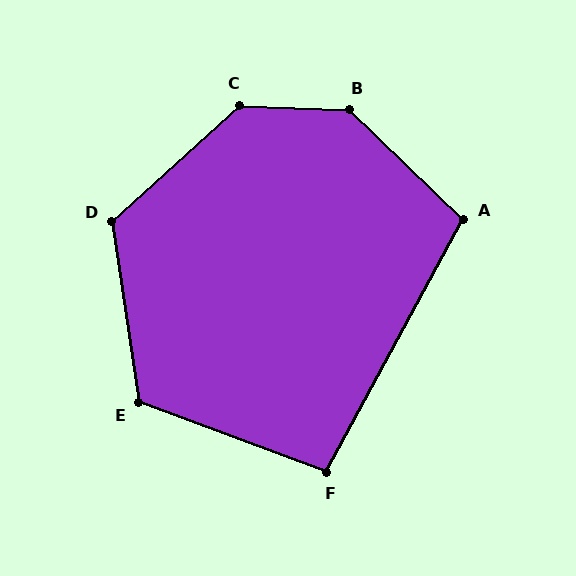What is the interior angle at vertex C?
Approximately 136 degrees (obtuse).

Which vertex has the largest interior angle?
B, at approximately 138 degrees.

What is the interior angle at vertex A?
Approximately 105 degrees (obtuse).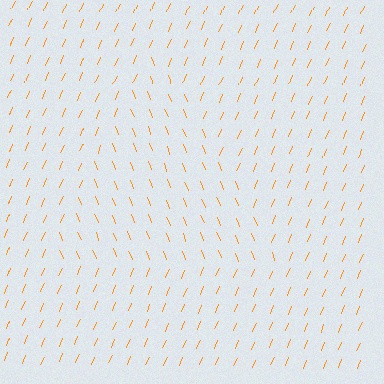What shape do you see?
I see a triangle.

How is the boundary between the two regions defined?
The boundary is defined purely by a change in line orientation (approximately 45 degrees difference). All lines are the same color and thickness.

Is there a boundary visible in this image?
Yes, there is a texture boundary formed by a change in line orientation.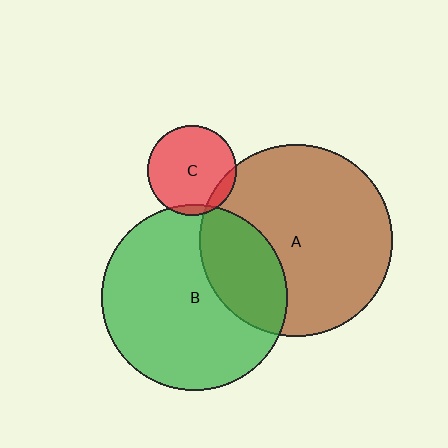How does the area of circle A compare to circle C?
Approximately 4.6 times.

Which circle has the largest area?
Circle A (brown).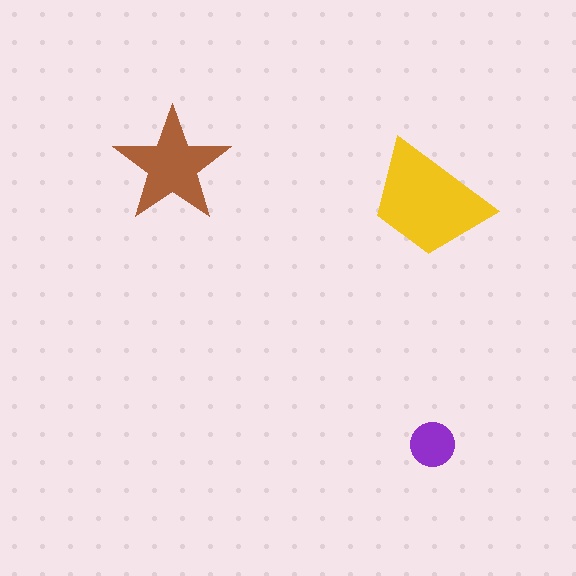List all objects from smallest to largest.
The purple circle, the brown star, the yellow trapezoid.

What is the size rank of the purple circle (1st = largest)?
3rd.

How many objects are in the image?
There are 3 objects in the image.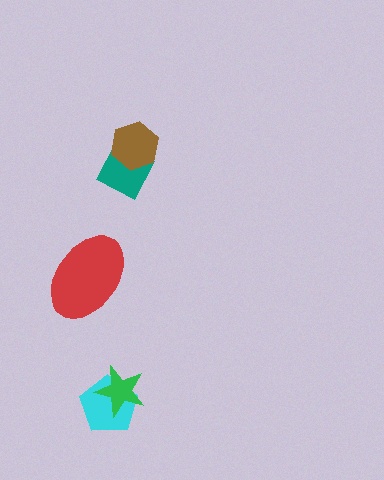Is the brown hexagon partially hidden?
No, no other shape covers it.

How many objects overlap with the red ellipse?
0 objects overlap with the red ellipse.